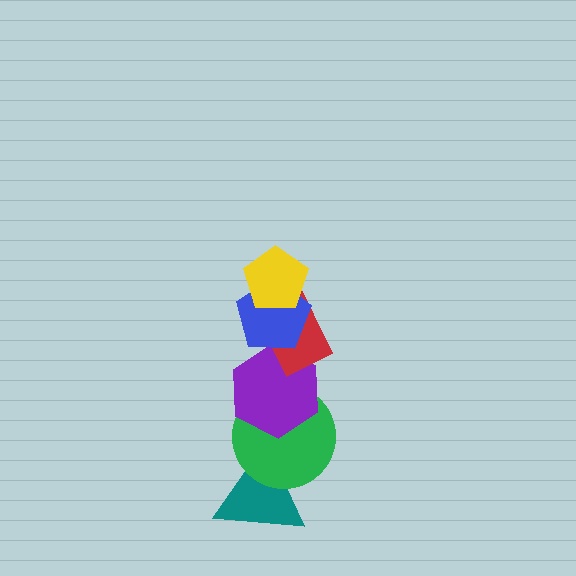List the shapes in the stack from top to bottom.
From top to bottom: the yellow pentagon, the blue pentagon, the red rectangle, the purple hexagon, the green circle, the teal triangle.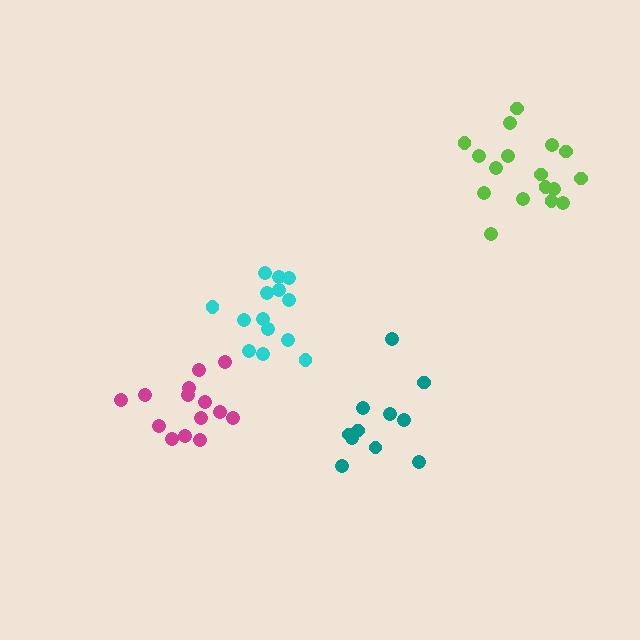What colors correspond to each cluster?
The clusters are colored: teal, cyan, lime, magenta.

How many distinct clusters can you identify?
There are 4 distinct clusters.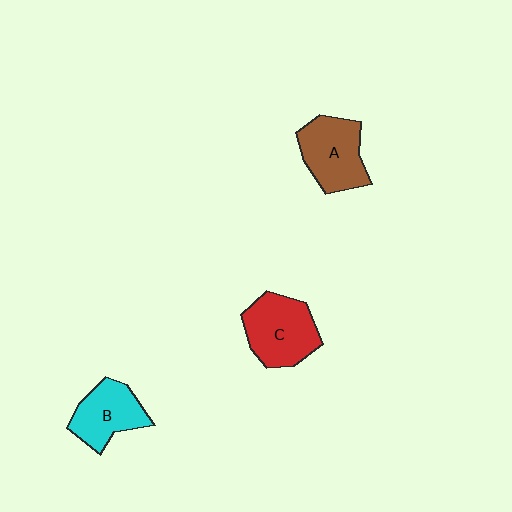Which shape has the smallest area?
Shape B (cyan).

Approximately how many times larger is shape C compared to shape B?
Approximately 1.2 times.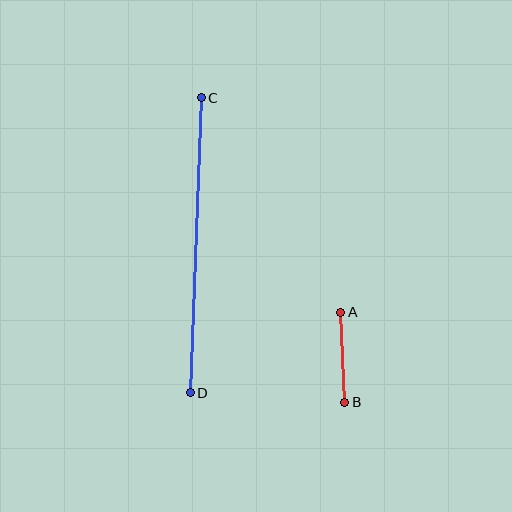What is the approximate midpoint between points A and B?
The midpoint is at approximately (343, 357) pixels.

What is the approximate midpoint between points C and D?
The midpoint is at approximately (196, 245) pixels.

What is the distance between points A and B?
The distance is approximately 90 pixels.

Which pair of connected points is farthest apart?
Points C and D are farthest apart.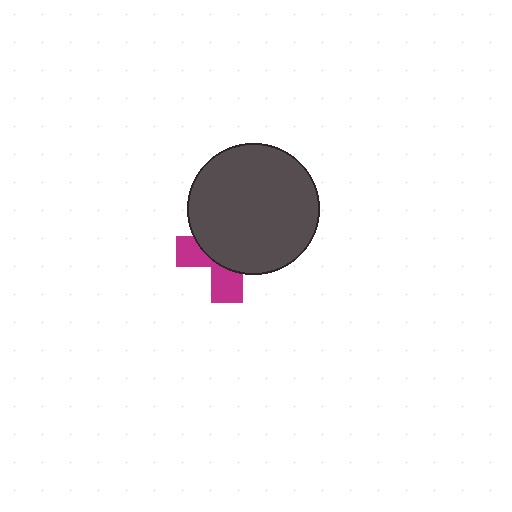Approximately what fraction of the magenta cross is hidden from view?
Roughly 64% of the magenta cross is hidden behind the dark gray circle.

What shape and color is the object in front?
The object in front is a dark gray circle.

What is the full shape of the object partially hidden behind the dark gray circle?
The partially hidden object is a magenta cross.